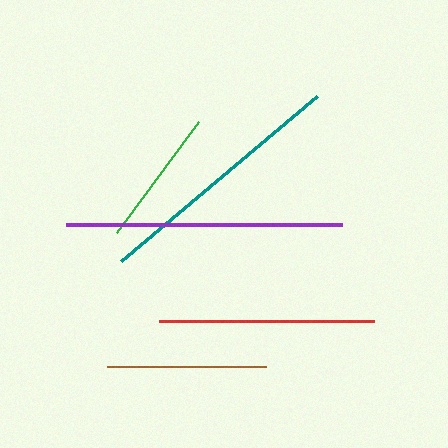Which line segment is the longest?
The purple line is the longest at approximately 276 pixels.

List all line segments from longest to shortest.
From longest to shortest: purple, teal, red, brown, green.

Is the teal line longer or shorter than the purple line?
The purple line is longer than the teal line.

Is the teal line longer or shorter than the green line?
The teal line is longer than the green line.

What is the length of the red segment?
The red segment is approximately 216 pixels long.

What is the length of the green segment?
The green segment is approximately 138 pixels long.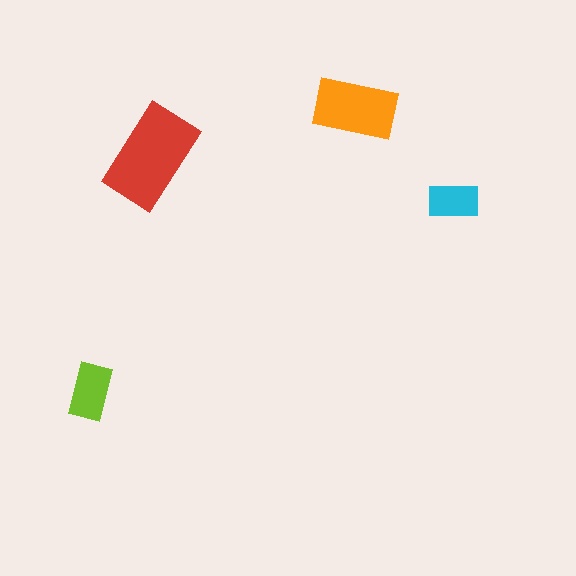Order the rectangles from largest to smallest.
the red one, the orange one, the lime one, the cyan one.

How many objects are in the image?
There are 4 objects in the image.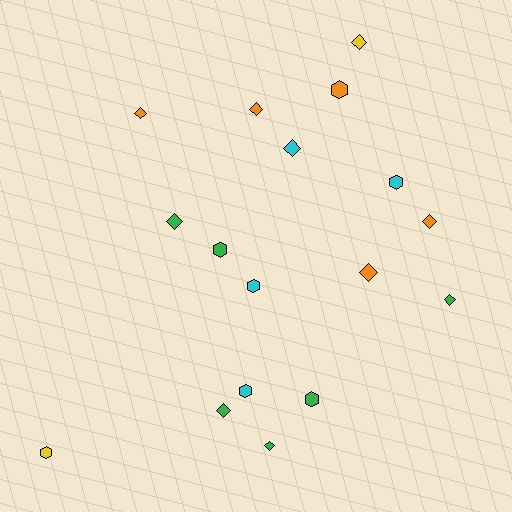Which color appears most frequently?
Green, with 6 objects.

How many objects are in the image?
There are 17 objects.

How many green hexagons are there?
There are 2 green hexagons.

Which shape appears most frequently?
Diamond, with 10 objects.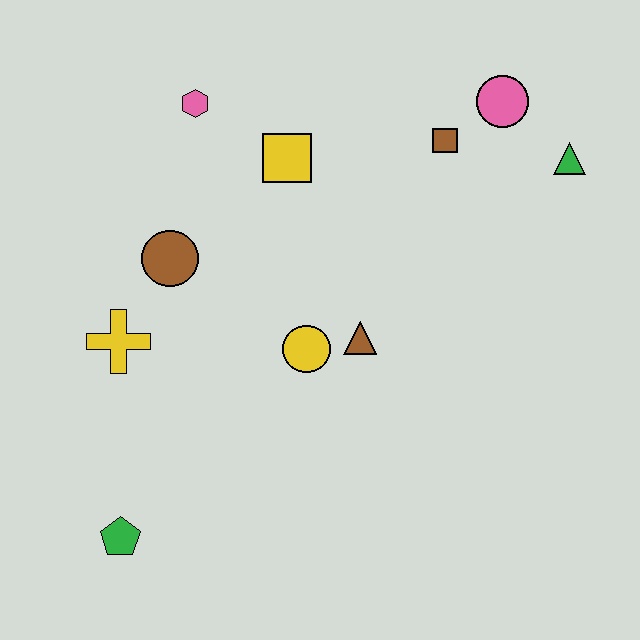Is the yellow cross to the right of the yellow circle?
No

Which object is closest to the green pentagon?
The yellow cross is closest to the green pentagon.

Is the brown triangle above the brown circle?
No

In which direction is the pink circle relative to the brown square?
The pink circle is to the right of the brown square.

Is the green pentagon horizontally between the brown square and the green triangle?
No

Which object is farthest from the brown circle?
The green triangle is farthest from the brown circle.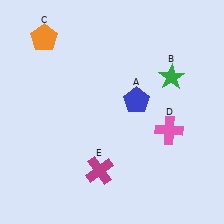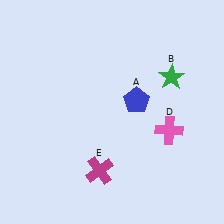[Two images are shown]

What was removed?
The orange pentagon (C) was removed in Image 2.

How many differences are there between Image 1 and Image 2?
There is 1 difference between the two images.